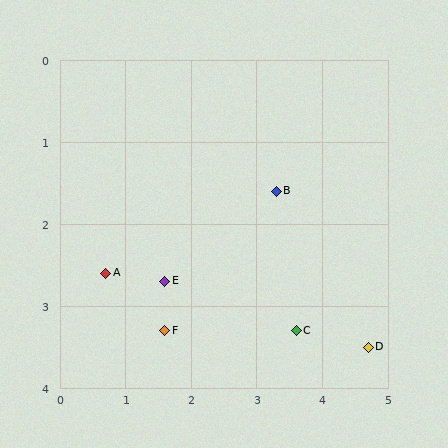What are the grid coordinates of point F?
Point F is at approximately (1.6, 3.3).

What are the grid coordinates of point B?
Point B is at approximately (3.3, 1.6).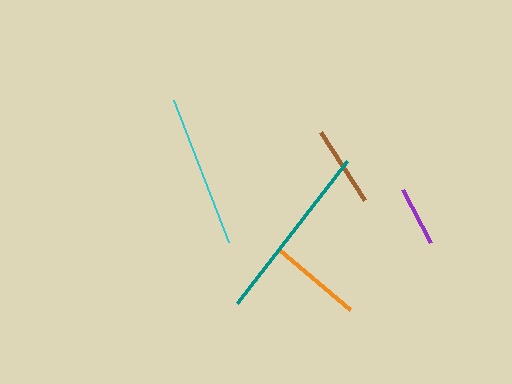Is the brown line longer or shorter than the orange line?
The orange line is longer than the brown line.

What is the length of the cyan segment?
The cyan segment is approximately 152 pixels long.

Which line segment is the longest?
The teal line is the longest at approximately 180 pixels.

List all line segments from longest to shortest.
From longest to shortest: teal, cyan, orange, brown, purple.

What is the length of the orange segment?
The orange segment is approximately 93 pixels long.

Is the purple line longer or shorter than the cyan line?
The cyan line is longer than the purple line.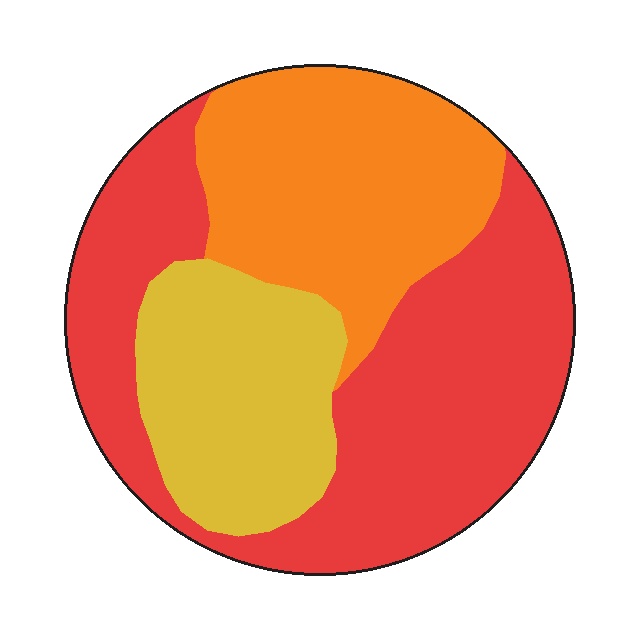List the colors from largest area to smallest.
From largest to smallest: red, orange, yellow.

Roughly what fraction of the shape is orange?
Orange covers 30% of the shape.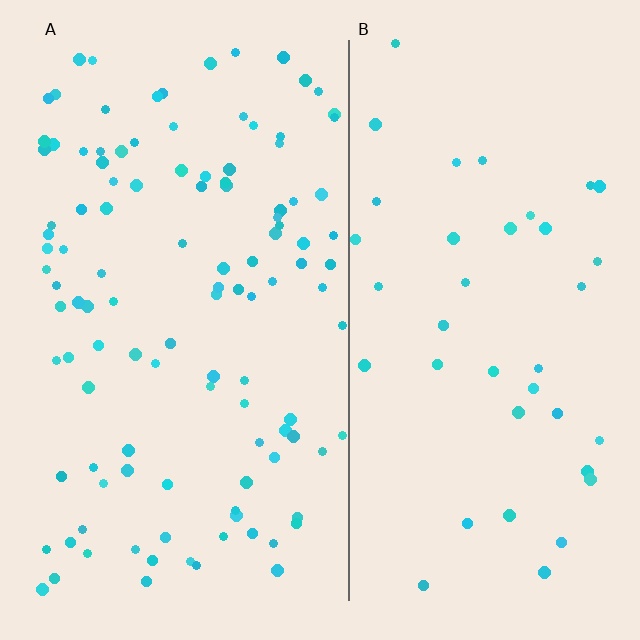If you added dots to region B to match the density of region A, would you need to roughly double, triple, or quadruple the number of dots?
Approximately triple.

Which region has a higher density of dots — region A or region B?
A (the left).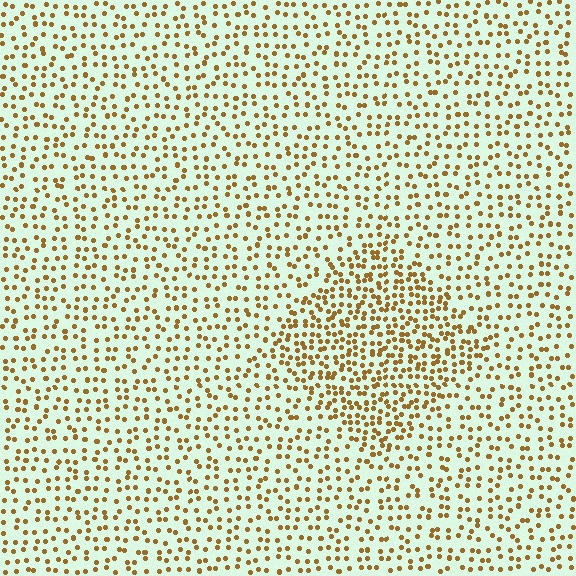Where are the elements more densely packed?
The elements are more densely packed inside the diamond boundary.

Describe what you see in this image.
The image contains small brown elements arranged at two different densities. A diamond-shaped region is visible where the elements are more densely packed than the surrounding area.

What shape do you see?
I see a diamond.